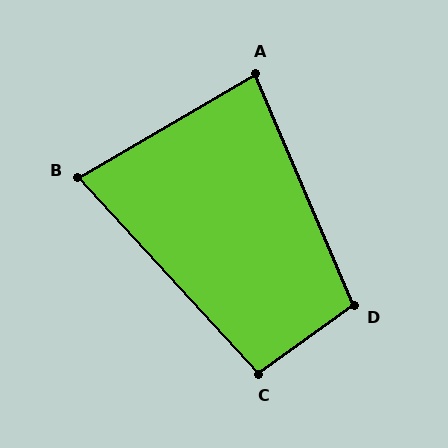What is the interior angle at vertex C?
Approximately 97 degrees (obtuse).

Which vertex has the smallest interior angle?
B, at approximately 78 degrees.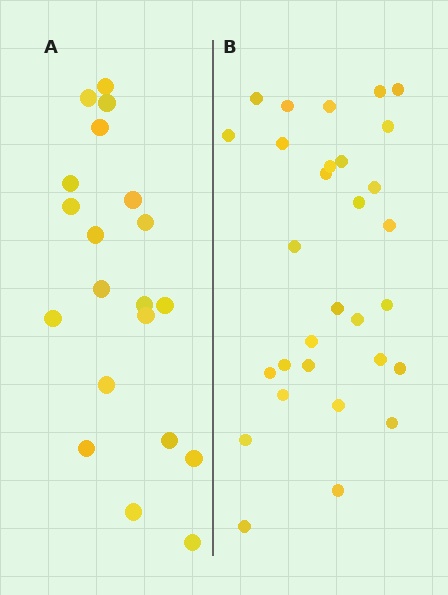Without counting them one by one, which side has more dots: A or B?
Region B (the right region) has more dots.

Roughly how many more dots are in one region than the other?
Region B has roughly 10 or so more dots than region A.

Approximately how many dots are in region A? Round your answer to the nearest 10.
About 20 dots.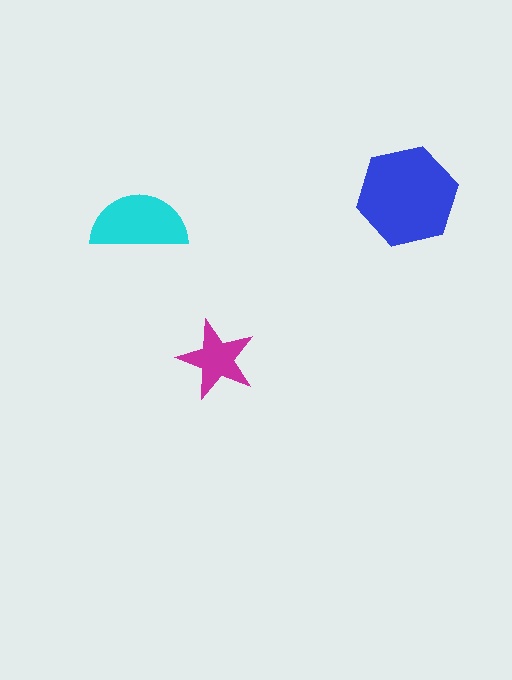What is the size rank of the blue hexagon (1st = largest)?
1st.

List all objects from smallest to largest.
The magenta star, the cyan semicircle, the blue hexagon.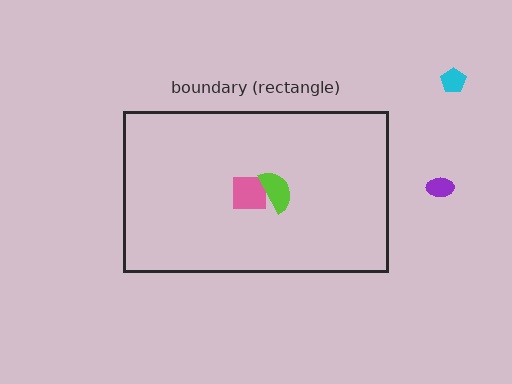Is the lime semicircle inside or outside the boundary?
Inside.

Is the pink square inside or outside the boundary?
Inside.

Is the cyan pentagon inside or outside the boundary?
Outside.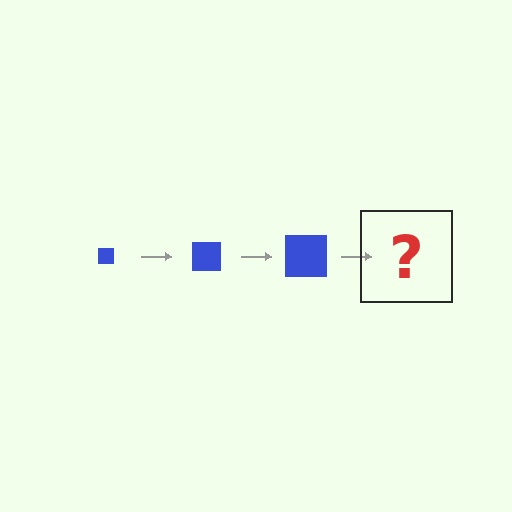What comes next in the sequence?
The next element should be a blue square, larger than the previous one.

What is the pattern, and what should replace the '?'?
The pattern is that the square gets progressively larger each step. The '?' should be a blue square, larger than the previous one.